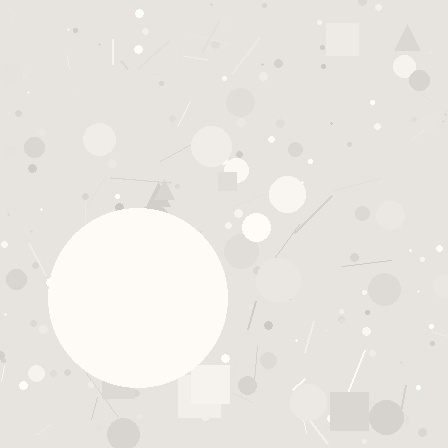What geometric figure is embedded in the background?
A circle is embedded in the background.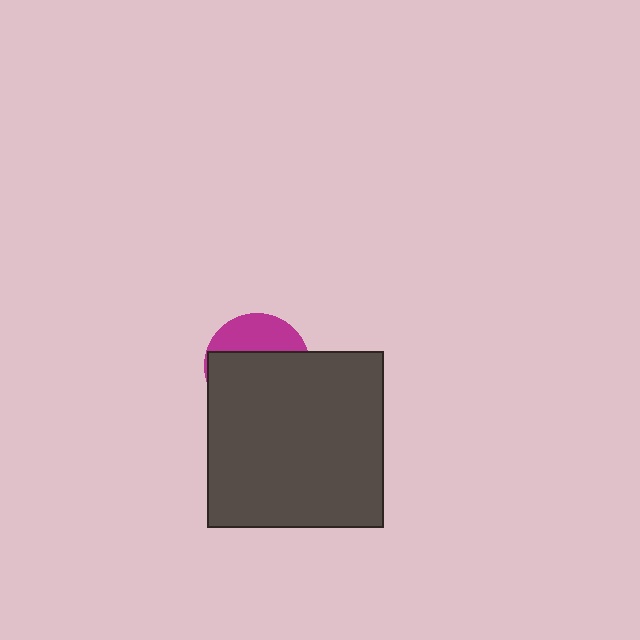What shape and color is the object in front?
The object in front is a dark gray square.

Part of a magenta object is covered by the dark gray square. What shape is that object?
It is a circle.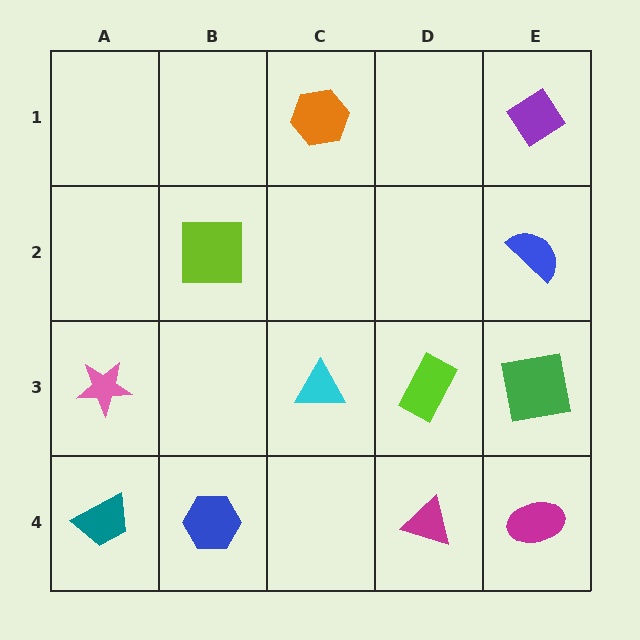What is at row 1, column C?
An orange hexagon.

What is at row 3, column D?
A lime rectangle.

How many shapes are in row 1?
2 shapes.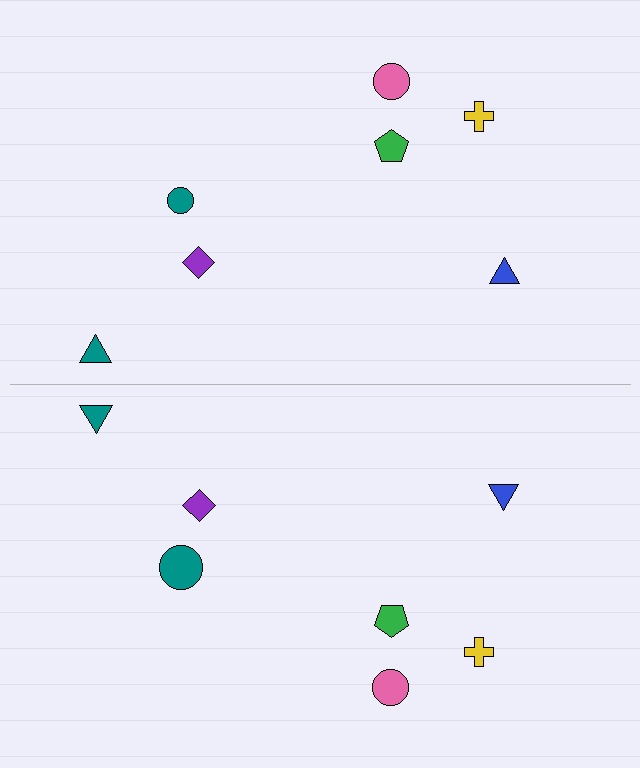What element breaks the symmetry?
The teal circle on the bottom side has a different size than its mirror counterpart.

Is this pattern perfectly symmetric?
No, the pattern is not perfectly symmetric. The teal circle on the bottom side has a different size than its mirror counterpart.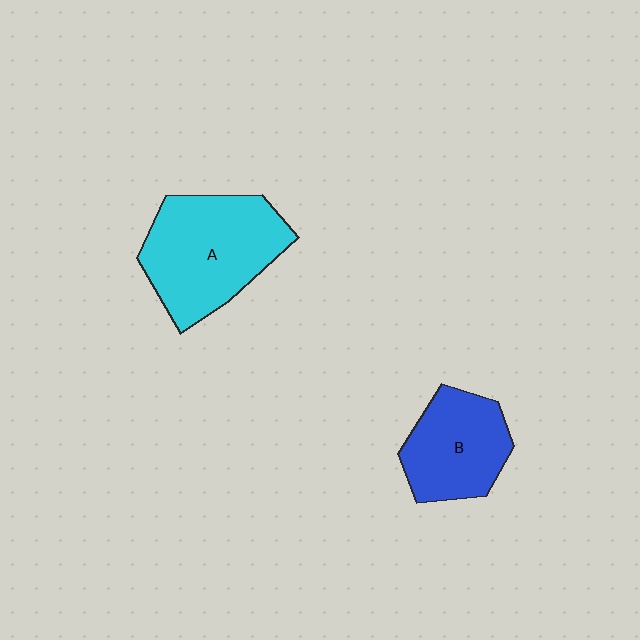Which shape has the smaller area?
Shape B (blue).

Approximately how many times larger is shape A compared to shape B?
Approximately 1.4 times.